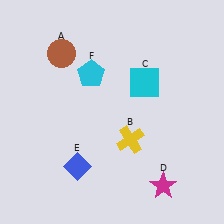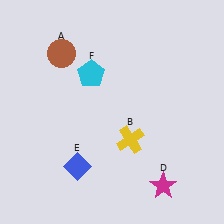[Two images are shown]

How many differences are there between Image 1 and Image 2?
There is 1 difference between the two images.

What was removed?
The cyan square (C) was removed in Image 2.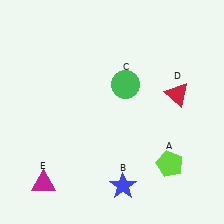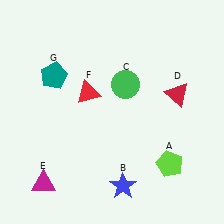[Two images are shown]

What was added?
A red triangle (F), a teal pentagon (G) were added in Image 2.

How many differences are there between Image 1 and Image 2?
There are 2 differences between the two images.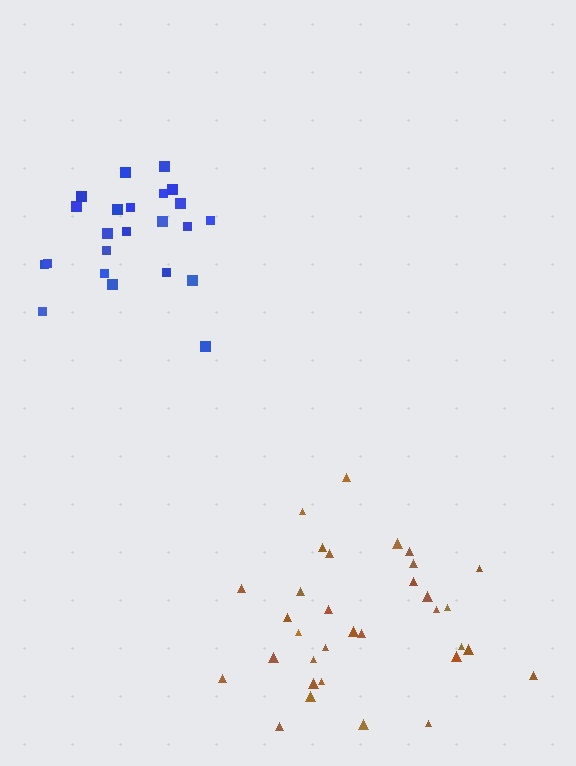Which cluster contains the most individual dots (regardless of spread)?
Brown (33).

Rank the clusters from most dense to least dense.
brown, blue.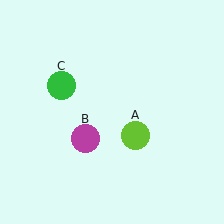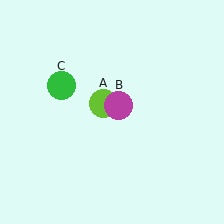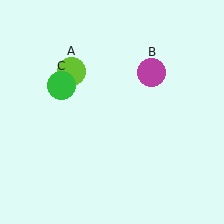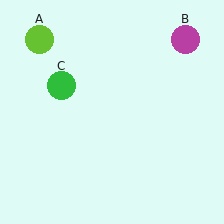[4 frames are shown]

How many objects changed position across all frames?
2 objects changed position: lime circle (object A), magenta circle (object B).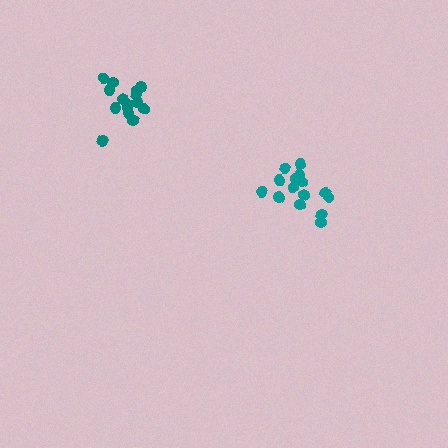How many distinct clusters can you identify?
There are 2 distinct clusters.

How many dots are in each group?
Group 1: 15 dots, Group 2: 15 dots (30 total).